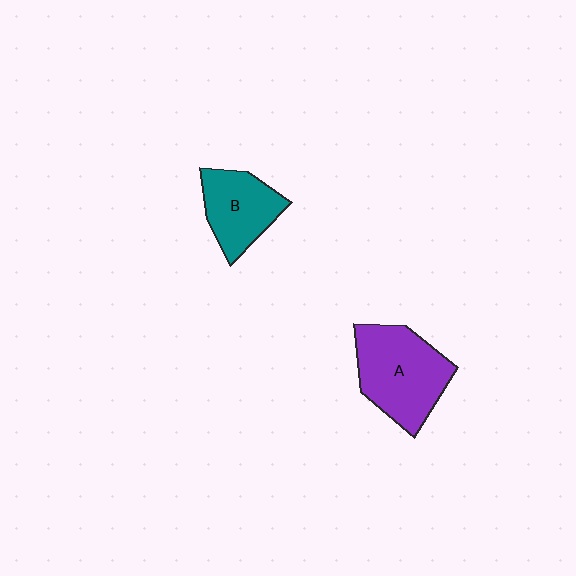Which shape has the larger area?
Shape A (purple).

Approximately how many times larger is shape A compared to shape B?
Approximately 1.4 times.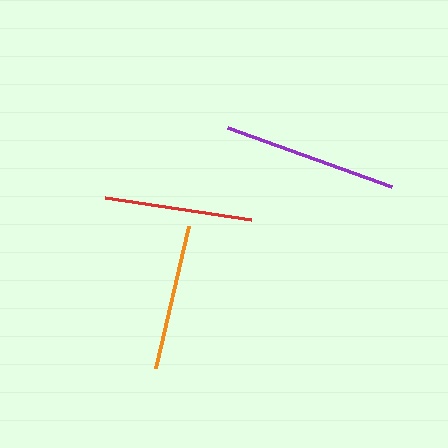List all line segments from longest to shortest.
From longest to shortest: purple, red, orange.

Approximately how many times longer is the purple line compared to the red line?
The purple line is approximately 1.2 times the length of the red line.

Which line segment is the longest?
The purple line is the longest at approximately 174 pixels.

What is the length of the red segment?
The red segment is approximately 148 pixels long.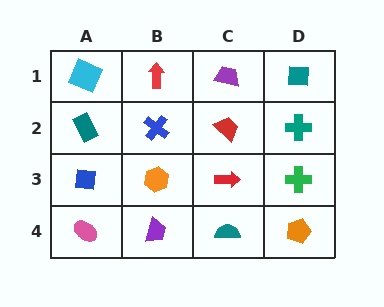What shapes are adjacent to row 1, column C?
A red trapezoid (row 2, column C), a red arrow (row 1, column B), a teal square (row 1, column D).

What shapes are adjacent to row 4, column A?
A blue square (row 3, column A), a purple trapezoid (row 4, column B).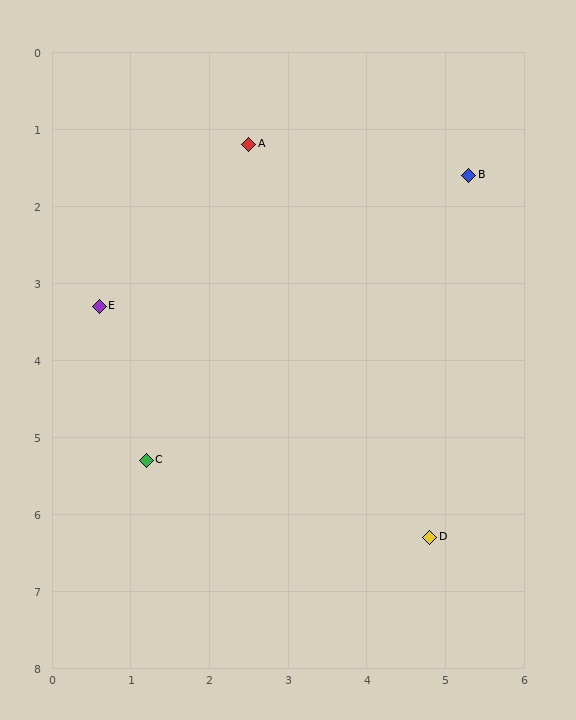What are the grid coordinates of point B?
Point B is at approximately (5.3, 1.6).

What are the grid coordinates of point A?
Point A is at approximately (2.5, 1.2).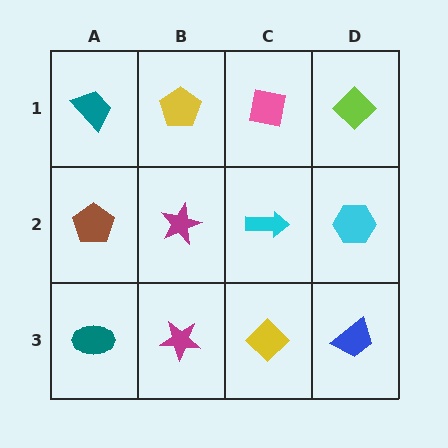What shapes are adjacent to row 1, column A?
A brown pentagon (row 2, column A), a yellow pentagon (row 1, column B).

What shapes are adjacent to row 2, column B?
A yellow pentagon (row 1, column B), a magenta star (row 3, column B), a brown pentagon (row 2, column A), a cyan arrow (row 2, column C).